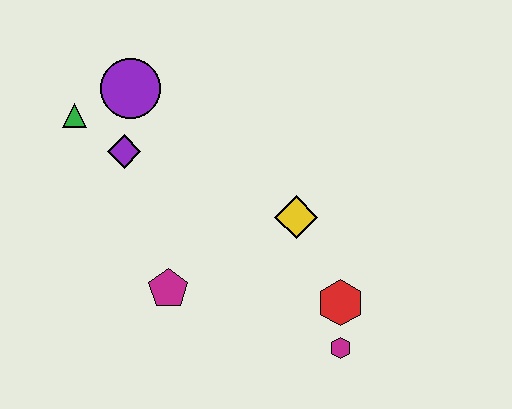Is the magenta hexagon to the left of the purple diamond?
No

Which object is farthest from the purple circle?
The magenta hexagon is farthest from the purple circle.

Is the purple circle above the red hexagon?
Yes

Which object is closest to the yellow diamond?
The red hexagon is closest to the yellow diamond.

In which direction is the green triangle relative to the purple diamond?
The green triangle is to the left of the purple diamond.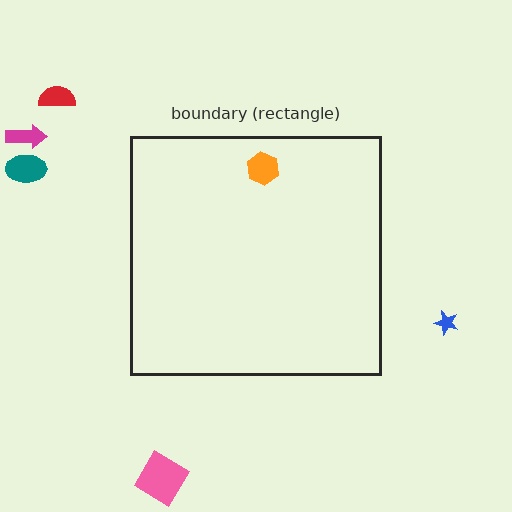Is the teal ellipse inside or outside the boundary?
Outside.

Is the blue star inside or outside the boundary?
Outside.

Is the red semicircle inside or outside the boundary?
Outside.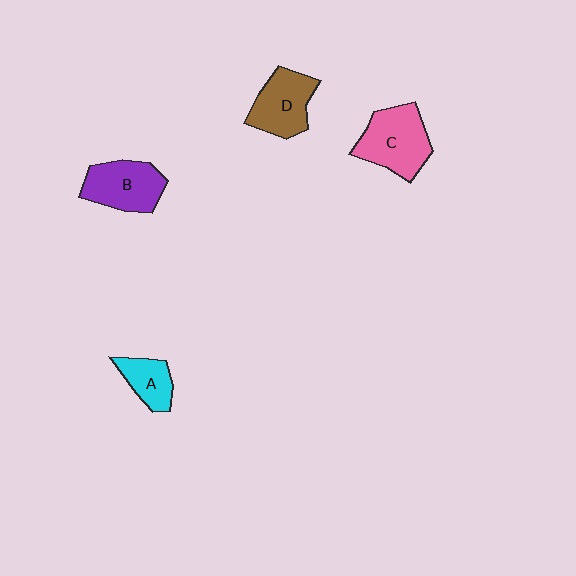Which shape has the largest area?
Shape C (pink).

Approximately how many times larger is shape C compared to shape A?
Approximately 1.8 times.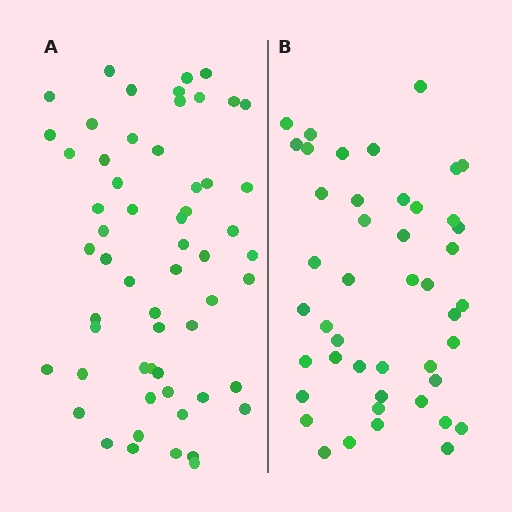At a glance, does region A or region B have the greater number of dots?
Region A (the left region) has more dots.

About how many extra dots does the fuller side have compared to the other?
Region A has approximately 15 more dots than region B.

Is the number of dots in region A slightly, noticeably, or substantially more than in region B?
Region A has noticeably more, but not dramatically so. The ratio is roughly 1.3 to 1.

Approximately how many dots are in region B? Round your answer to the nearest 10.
About 40 dots. (The exact count is 45, which rounds to 40.)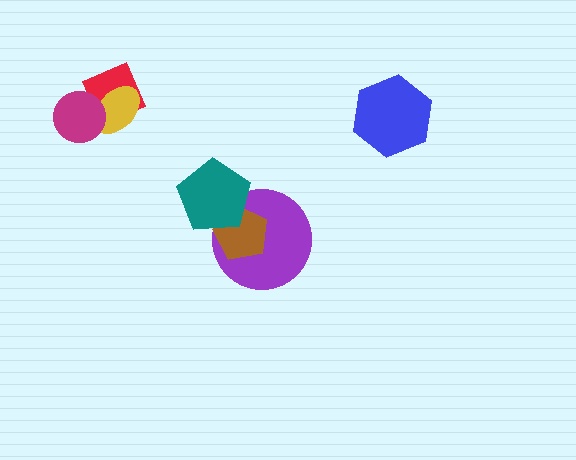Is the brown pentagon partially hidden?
Yes, it is partially covered by another shape.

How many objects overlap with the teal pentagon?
2 objects overlap with the teal pentagon.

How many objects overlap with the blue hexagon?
0 objects overlap with the blue hexagon.